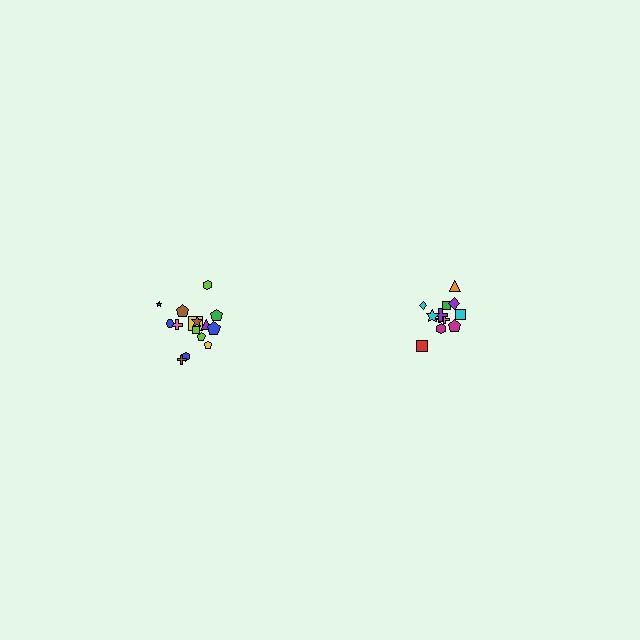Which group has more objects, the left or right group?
The left group.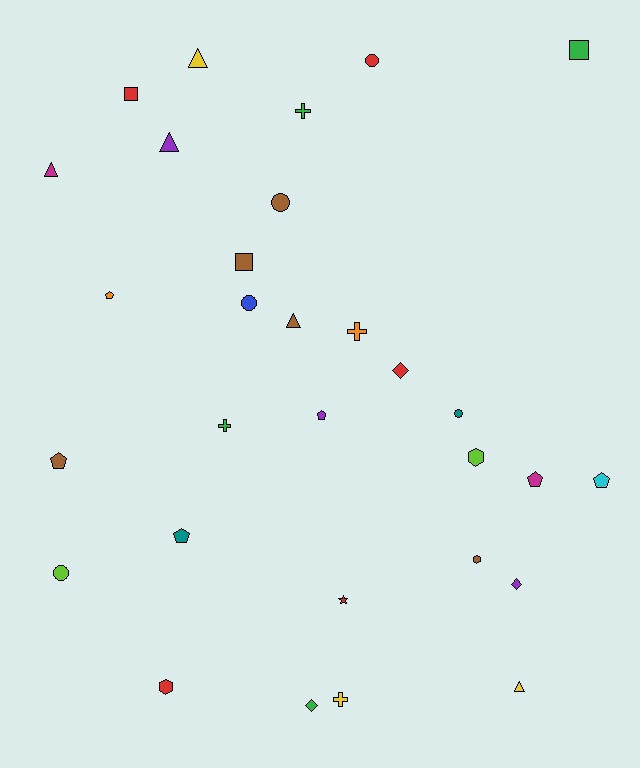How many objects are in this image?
There are 30 objects.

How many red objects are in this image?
There are 5 red objects.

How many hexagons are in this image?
There are 3 hexagons.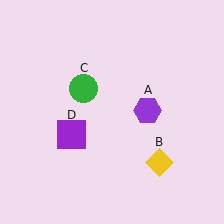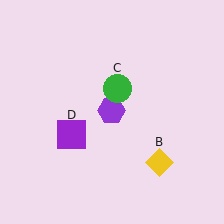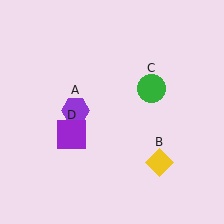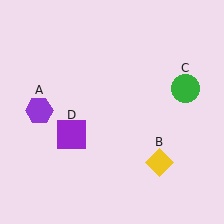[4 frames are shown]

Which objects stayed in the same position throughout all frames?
Yellow diamond (object B) and purple square (object D) remained stationary.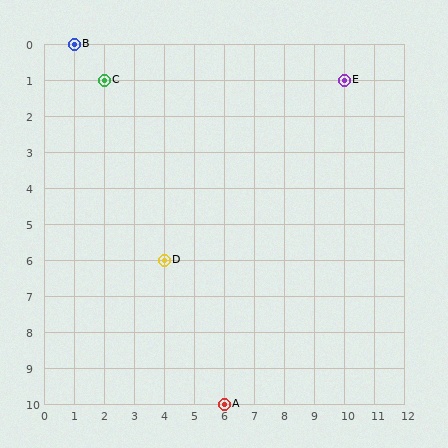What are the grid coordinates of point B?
Point B is at grid coordinates (1, 0).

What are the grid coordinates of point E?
Point E is at grid coordinates (10, 1).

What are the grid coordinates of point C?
Point C is at grid coordinates (2, 1).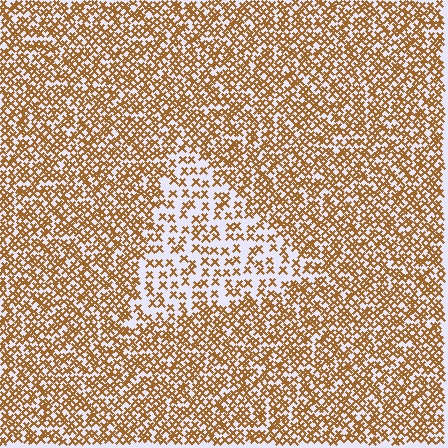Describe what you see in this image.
The image contains small brown elements arranged at two different densities. A triangle-shaped region is visible where the elements are less densely packed than the surrounding area.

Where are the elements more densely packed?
The elements are more densely packed outside the triangle boundary.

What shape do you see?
I see a triangle.